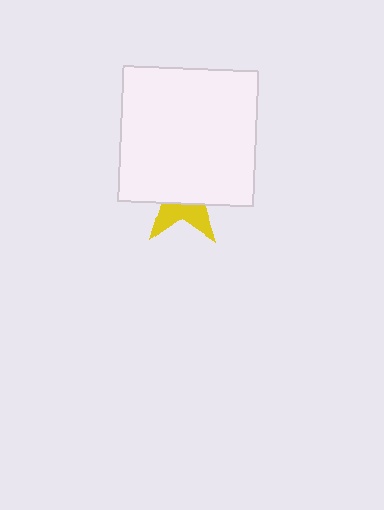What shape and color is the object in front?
The object in front is a white square.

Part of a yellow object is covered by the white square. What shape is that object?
It is a star.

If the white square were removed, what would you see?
You would see the complete yellow star.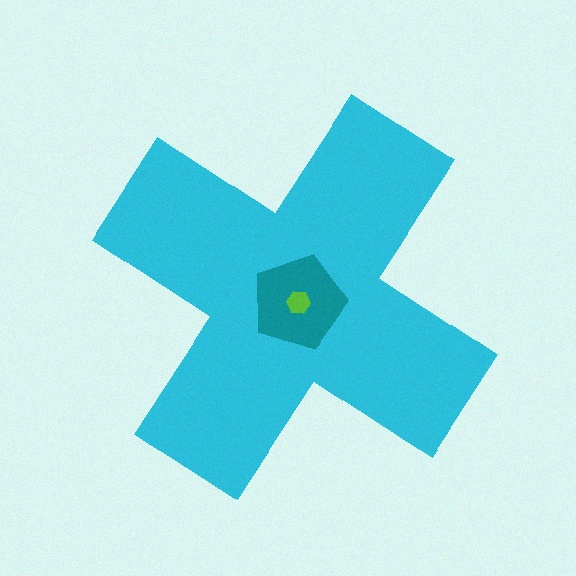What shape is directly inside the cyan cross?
The teal pentagon.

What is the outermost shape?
The cyan cross.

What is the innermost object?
The lime hexagon.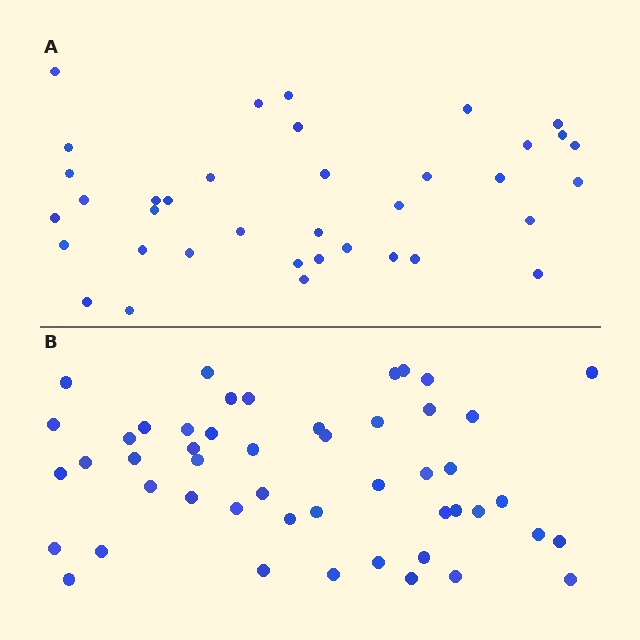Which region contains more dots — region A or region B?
Region B (the bottom region) has more dots.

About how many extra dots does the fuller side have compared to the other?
Region B has roughly 12 or so more dots than region A.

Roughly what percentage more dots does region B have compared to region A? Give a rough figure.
About 30% more.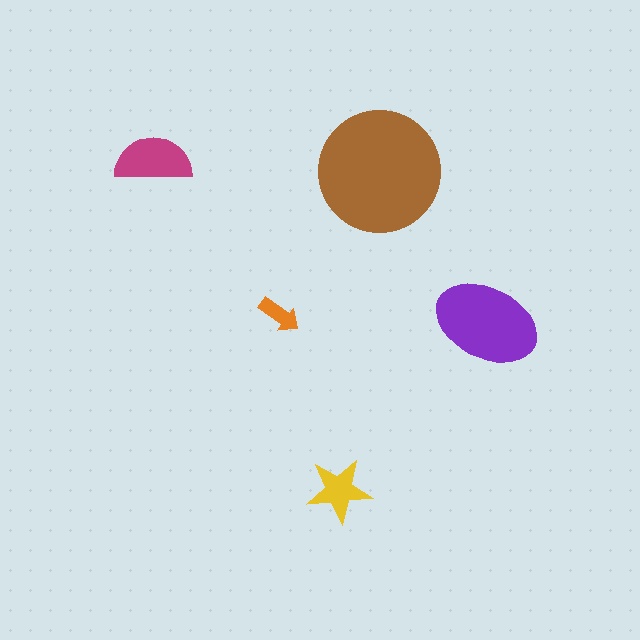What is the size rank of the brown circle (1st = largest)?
1st.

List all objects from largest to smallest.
The brown circle, the purple ellipse, the magenta semicircle, the yellow star, the orange arrow.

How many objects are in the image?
There are 5 objects in the image.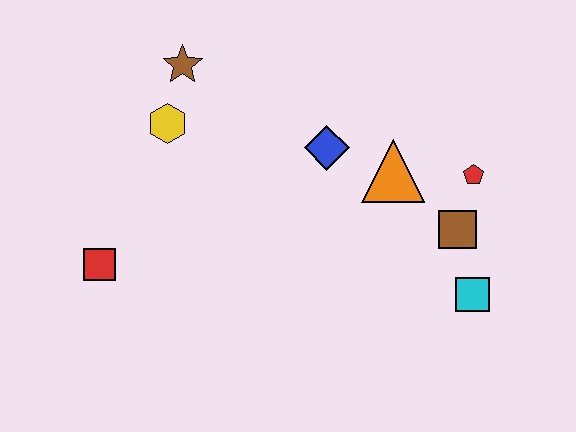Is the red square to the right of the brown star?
No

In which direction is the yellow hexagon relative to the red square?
The yellow hexagon is above the red square.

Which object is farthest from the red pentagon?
The red square is farthest from the red pentagon.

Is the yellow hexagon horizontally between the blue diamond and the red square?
Yes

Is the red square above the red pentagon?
No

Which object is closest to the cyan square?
The brown square is closest to the cyan square.